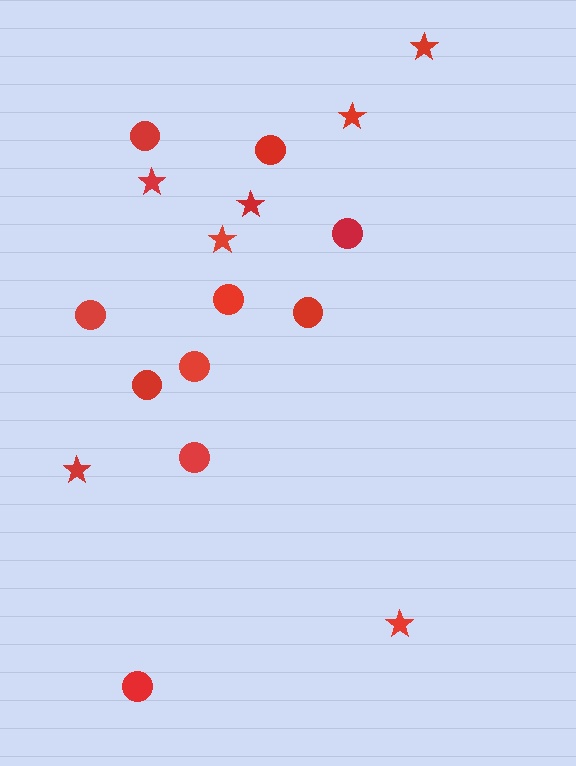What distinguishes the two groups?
There are 2 groups: one group of circles (10) and one group of stars (7).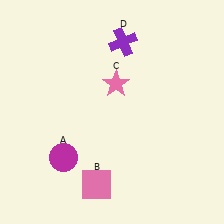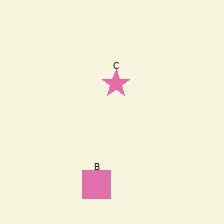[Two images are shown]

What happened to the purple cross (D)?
The purple cross (D) was removed in Image 2. It was in the top-right area of Image 1.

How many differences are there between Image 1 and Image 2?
There are 2 differences between the two images.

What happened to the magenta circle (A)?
The magenta circle (A) was removed in Image 2. It was in the bottom-left area of Image 1.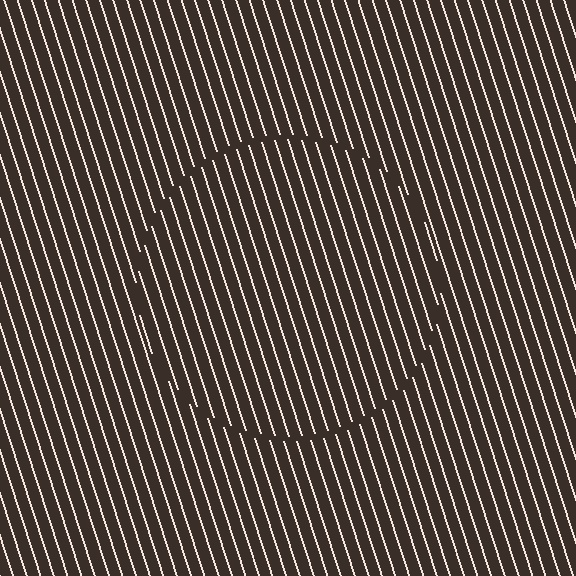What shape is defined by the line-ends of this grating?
An illusory circle. The interior of the shape contains the same grating, shifted by half a period — the contour is defined by the phase discontinuity where line-ends from the inner and outer gratings abut.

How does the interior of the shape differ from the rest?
The interior of the shape contains the same grating, shifted by half a period — the contour is defined by the phase discontinuity where line-ends from the inner and outer gratings abut.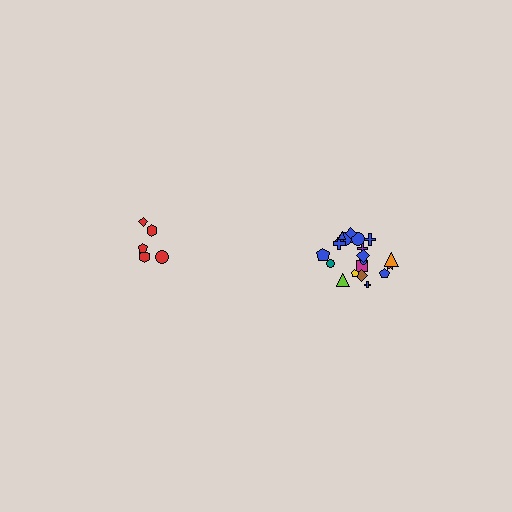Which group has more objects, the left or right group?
The right group.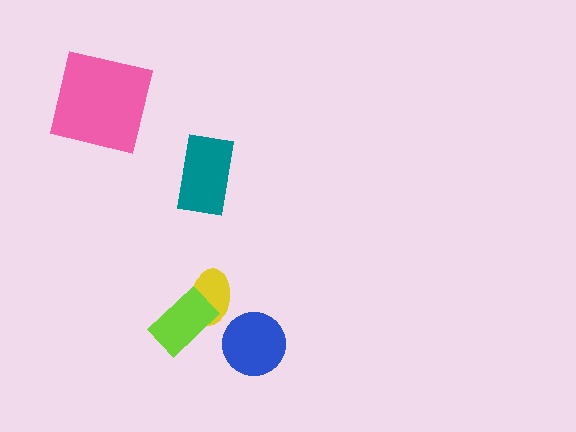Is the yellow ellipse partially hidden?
Yes, it is partially covered by another shape.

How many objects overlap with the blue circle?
0 objects overlap with the blue circle.